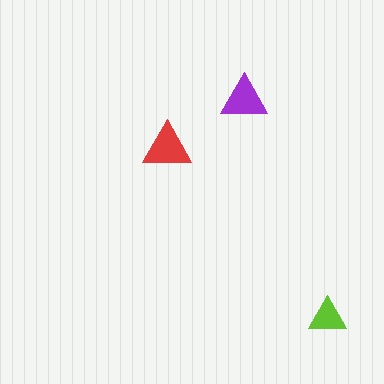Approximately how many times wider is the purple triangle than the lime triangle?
About 1.5 times wider.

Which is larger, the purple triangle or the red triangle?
The red one.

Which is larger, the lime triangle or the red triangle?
The red one.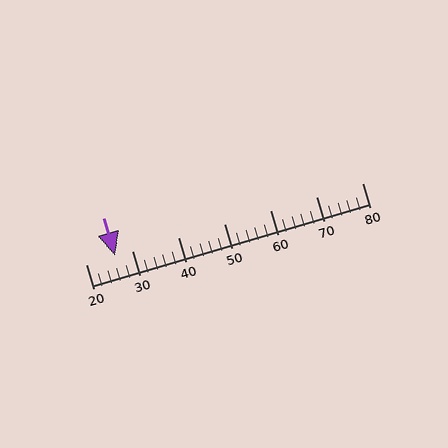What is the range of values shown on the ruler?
The ruler shows values from 20 to 80.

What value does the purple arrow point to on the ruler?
The purple arrow points to approximately 26.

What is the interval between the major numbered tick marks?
The major tick marks are spaced 10 units apart.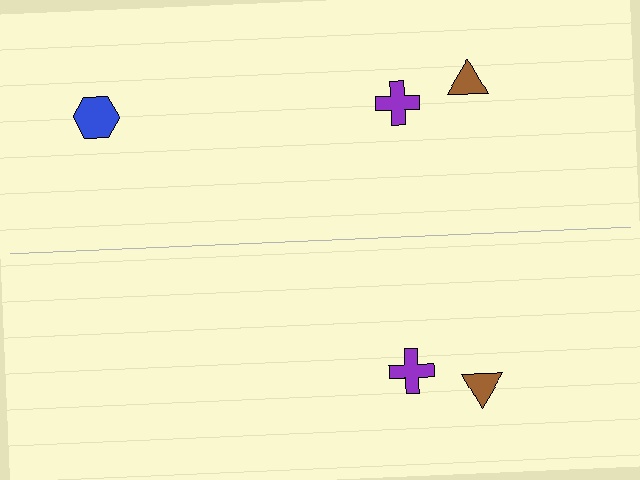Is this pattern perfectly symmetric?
No, the pattern is not perfectly symmetric. A blue hexagon is missing from the bottom side.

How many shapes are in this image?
There are 5 shapes in this image.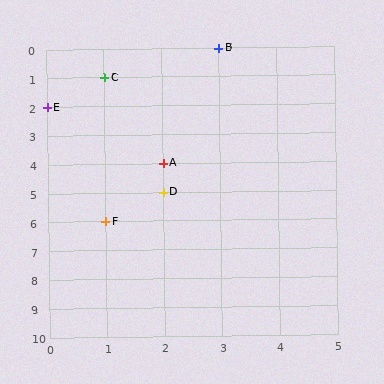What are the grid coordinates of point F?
Point F is at grid coordinates (1, 6).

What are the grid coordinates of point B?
Point B is at grid coordinates (3, 0).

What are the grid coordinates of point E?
Point E is at grid coordinates (0, 2).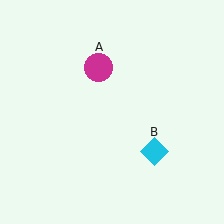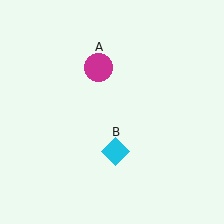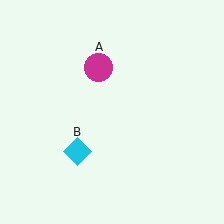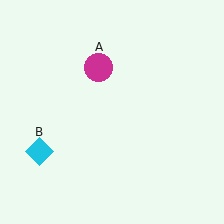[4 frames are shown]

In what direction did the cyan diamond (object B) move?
The cyan diamond (object B) moved left.